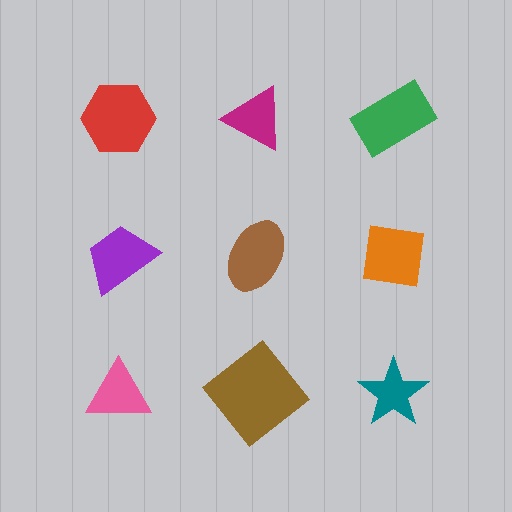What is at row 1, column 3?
A green rectangle.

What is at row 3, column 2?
A brown diamond.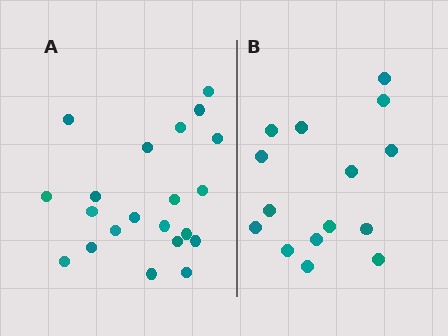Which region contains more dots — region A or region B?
Region A (the left region) has more dots.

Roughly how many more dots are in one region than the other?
Region A has about 6 more dots than region B.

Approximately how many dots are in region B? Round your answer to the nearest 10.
About 20 dots. (The exact count is 15, which rounds to 20.)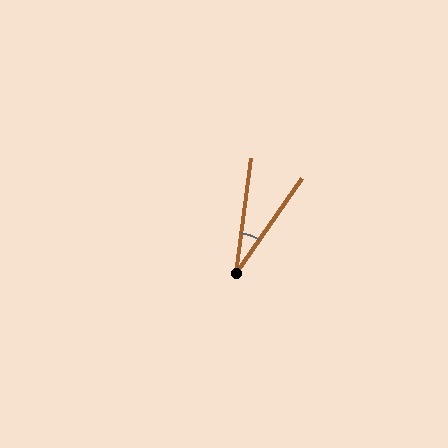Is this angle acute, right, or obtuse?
It is acute.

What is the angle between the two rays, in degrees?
Approximately 27 degrees.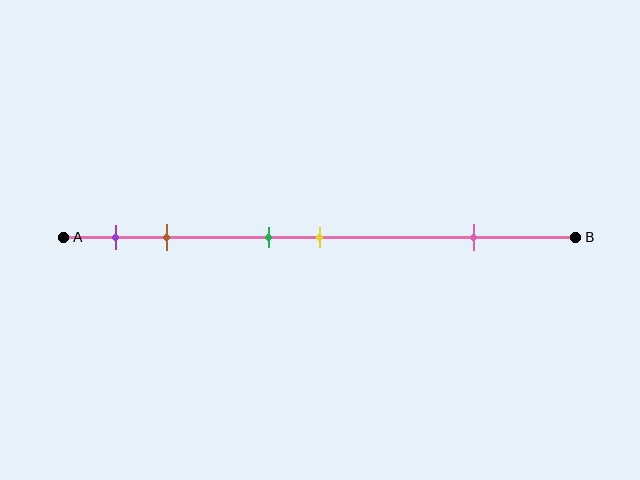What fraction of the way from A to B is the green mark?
The green mark is approximately 40% (0.4) of the way from A to B.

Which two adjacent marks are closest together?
The green and yellow marks are the closest adjacent pair.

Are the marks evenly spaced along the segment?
No, the marks are not evenly spaced.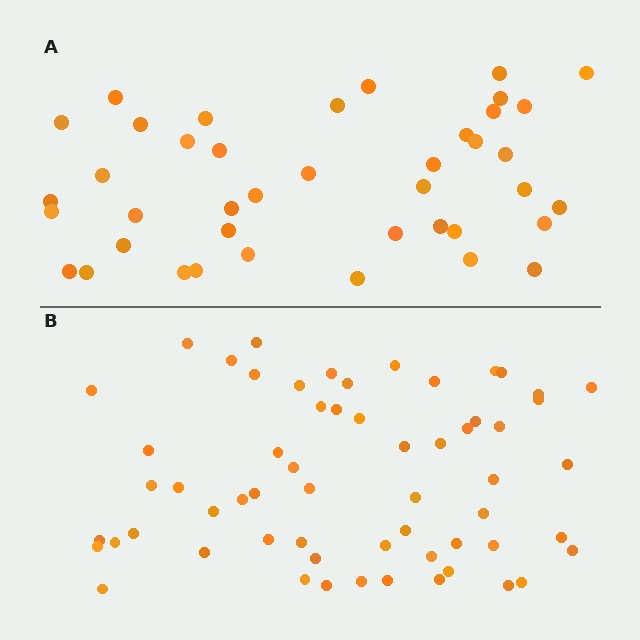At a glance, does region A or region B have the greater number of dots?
Region B (the bottom region) has more dots.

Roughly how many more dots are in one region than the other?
Region B has approximately 20 more dots than region A.